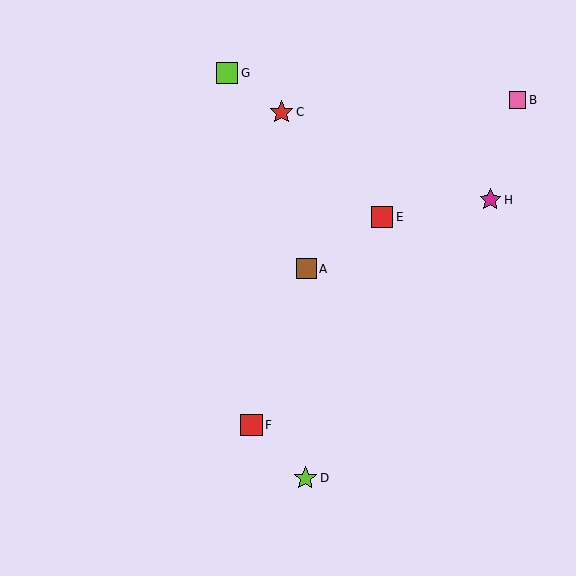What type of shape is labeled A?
Shape A is a brown square.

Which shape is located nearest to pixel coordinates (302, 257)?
The brown square (labeled A) at (306, 269) is nearest to that location.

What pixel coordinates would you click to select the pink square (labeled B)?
Click at (518, 100) to select the pink square B.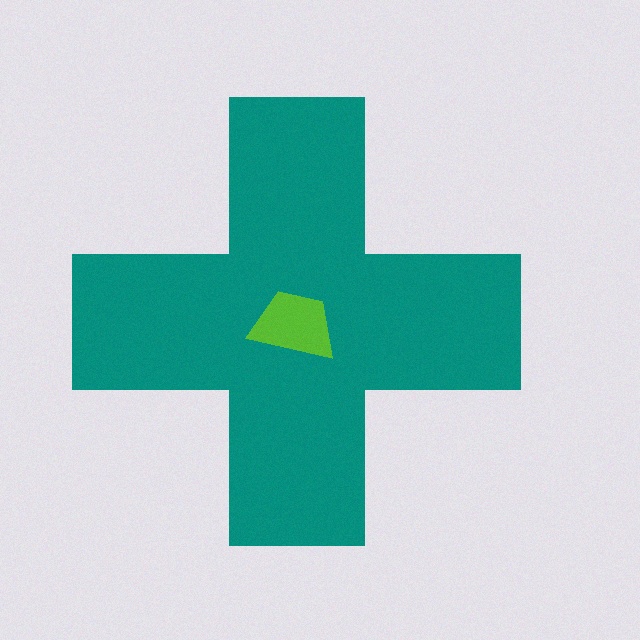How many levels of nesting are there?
2.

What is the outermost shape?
The teal cross.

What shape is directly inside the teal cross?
The lime trapezoid.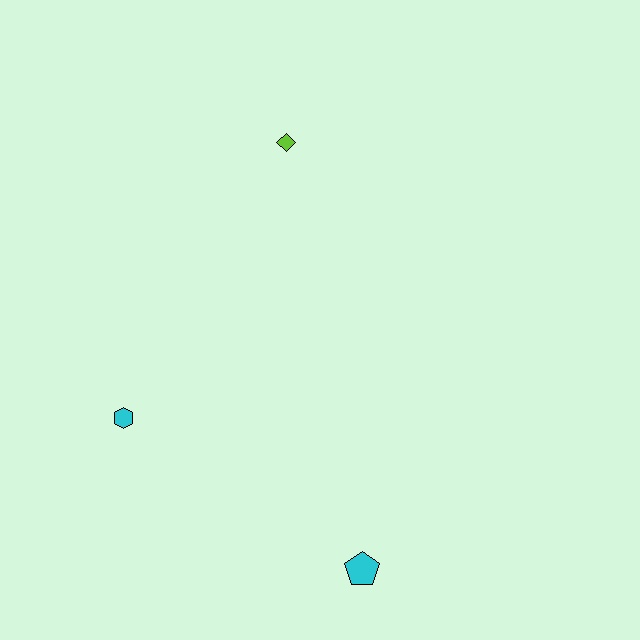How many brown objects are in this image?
There are no brown objects.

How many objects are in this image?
There are 3 objects.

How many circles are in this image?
There are no circles.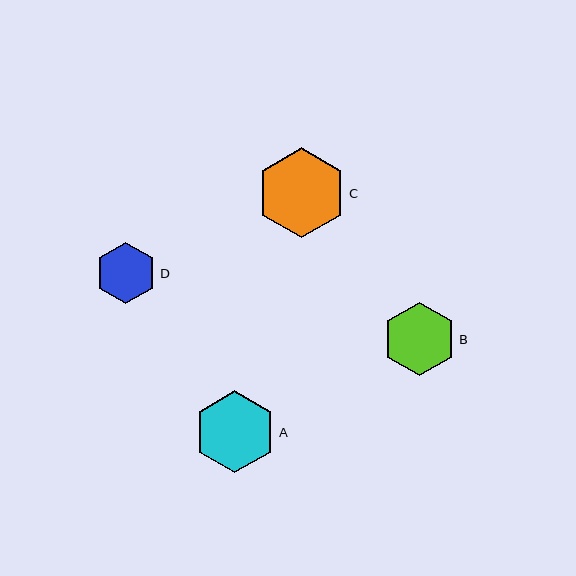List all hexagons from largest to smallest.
From largest to smallest: C, A, B, D.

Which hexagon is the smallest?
Hexagon D is the smallest with a size of approximately 61 pixels.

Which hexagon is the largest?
Hexagon C is the largest with a size of approximately 90 pixels.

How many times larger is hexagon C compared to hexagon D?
Hexagon C is approximately 1.5 times the size of hexagon D.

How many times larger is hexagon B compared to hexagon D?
Hexagon B is approximately 1.2 times the size of hexagon D.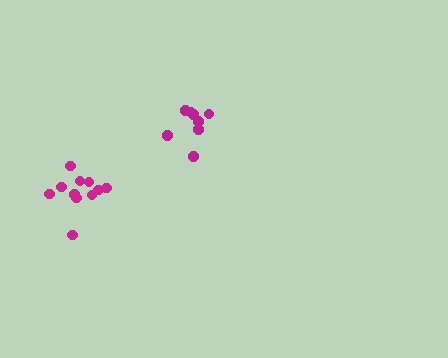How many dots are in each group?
Group 1: 11 dots, Group 2: 8 dots (19 total).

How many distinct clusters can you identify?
There are 2 distinct clusters.